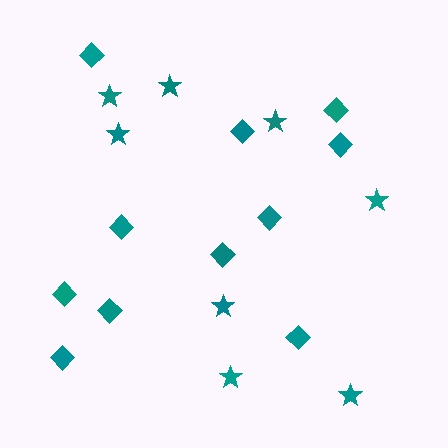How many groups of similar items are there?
There are 2 groups: one group of stars (8) and one group of diamonds (11).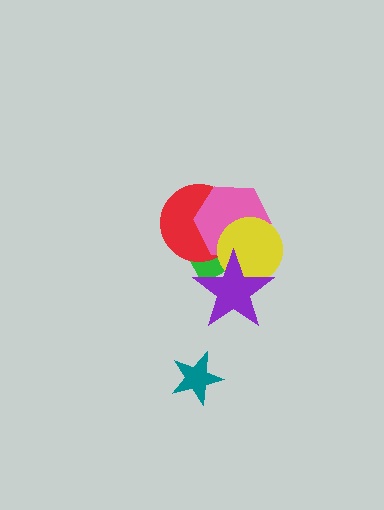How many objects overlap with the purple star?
3 objects overlap with the purple star.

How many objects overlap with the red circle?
3 objects overlap with the red circle.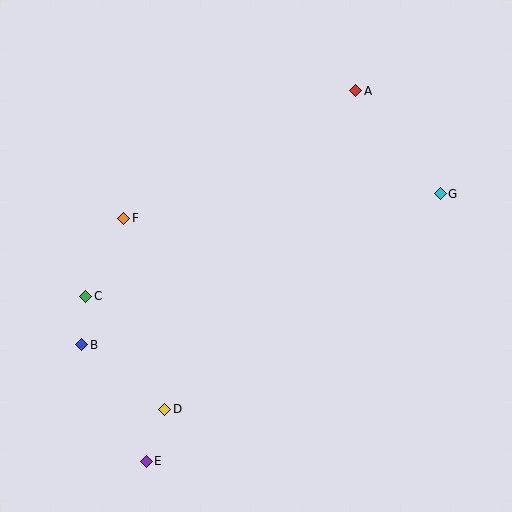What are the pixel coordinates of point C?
Point C is at (86, 296).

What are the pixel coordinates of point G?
Point G is at (440, 194).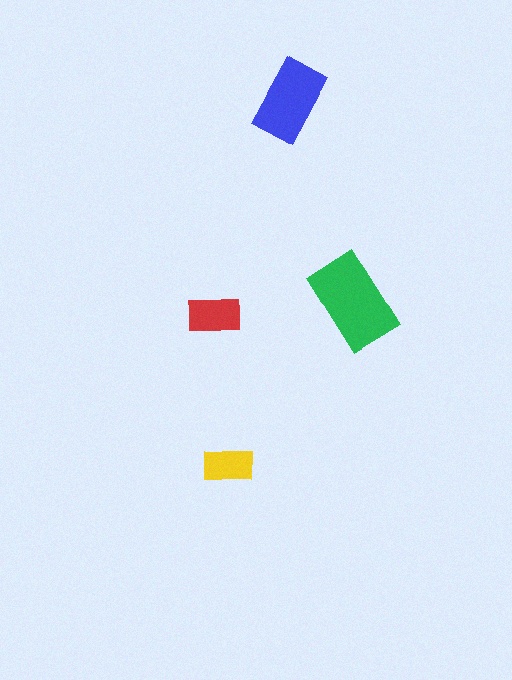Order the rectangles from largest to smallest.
the green one, the blue one, the red one, the yellow one.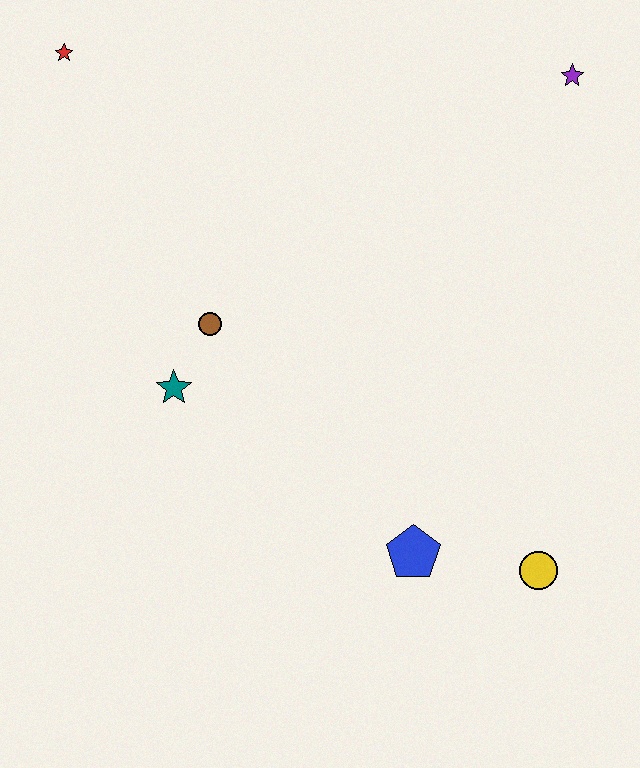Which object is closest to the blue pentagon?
The yellow circle is closest to the blue pentagon.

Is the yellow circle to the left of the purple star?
Yes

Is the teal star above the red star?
No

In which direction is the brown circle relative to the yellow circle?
The brown circle is to the left of the yellow circle.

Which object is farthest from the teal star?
The purple star is farthest from the teal star.